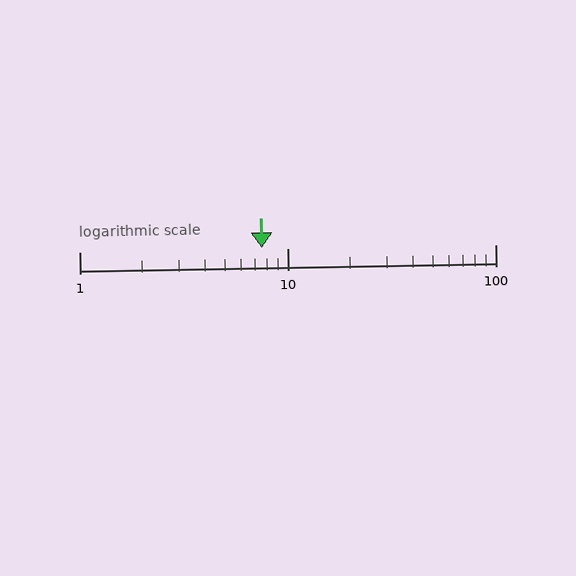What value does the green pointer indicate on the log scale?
The pointer indicates approximately 7.5.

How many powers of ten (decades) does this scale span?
The scale spans 2 decades, from 1 to 100.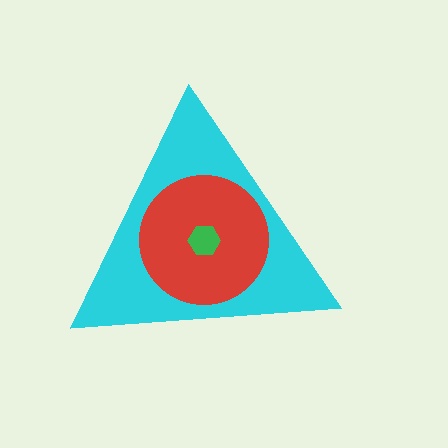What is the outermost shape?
The cyan triangle.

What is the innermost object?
The green hexagon.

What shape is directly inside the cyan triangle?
The red circle.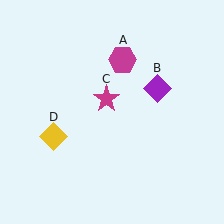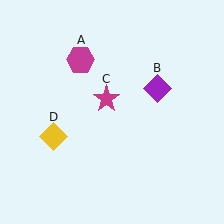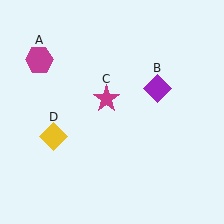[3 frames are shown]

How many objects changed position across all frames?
1 object changed position: magenta hexagon (object A).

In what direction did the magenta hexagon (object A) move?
The magenta hexagon (object A) moved left.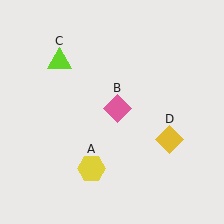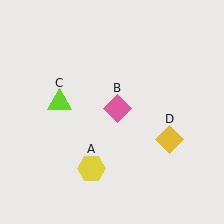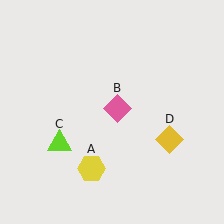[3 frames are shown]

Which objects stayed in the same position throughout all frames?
Yellow hexagon (object A) and pink diamond (object B) and yellow diamond (object D) remained stationary.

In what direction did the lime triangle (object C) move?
The lime triangle (object C) moved down.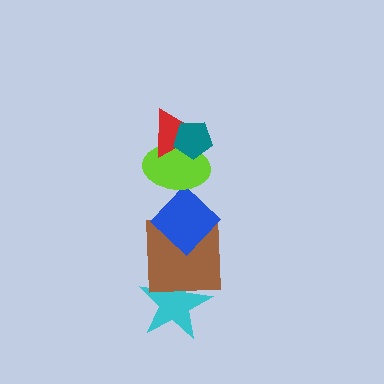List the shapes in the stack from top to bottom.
From top to bottom: the teal pentagon, the red triangle, the lime ellipse, the blue diamond, the brown square, the cyan star.